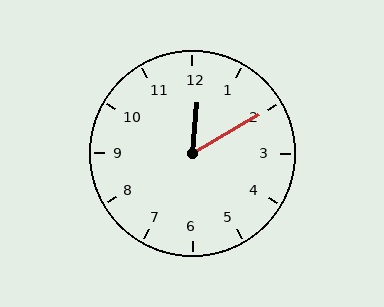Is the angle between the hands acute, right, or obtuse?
It is acute.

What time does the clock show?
12:10.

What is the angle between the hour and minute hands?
Approximately 55 degrees.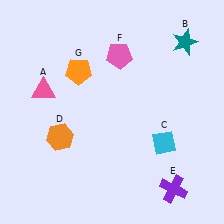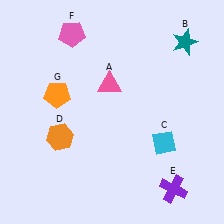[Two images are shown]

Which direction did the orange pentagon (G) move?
The orange pentagon (G) moved down.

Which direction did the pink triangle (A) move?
The pink triangle (A) moved right.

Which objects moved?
The objects that moved are: the pink triangle (A), the pink pentagon (F), the orange pentagon (G).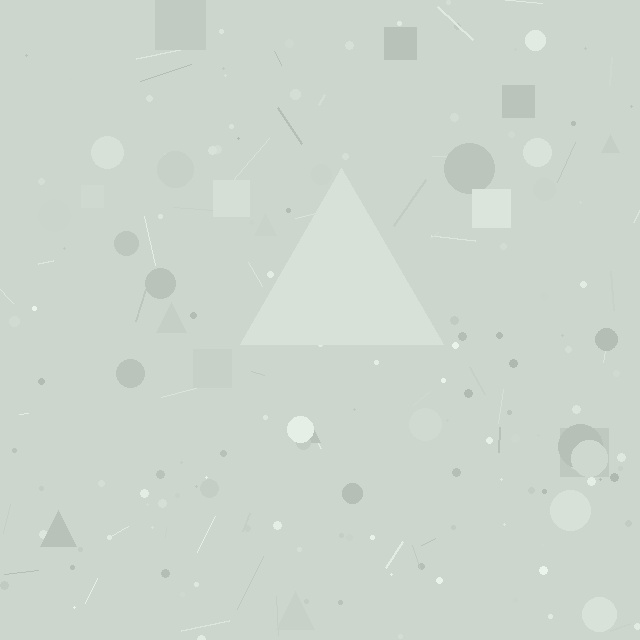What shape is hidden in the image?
A triangle is hidden in the image.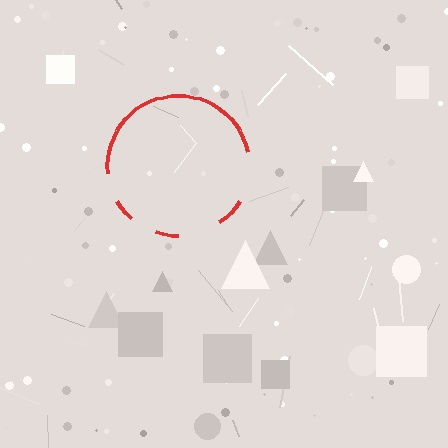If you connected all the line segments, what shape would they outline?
They would outline a circle.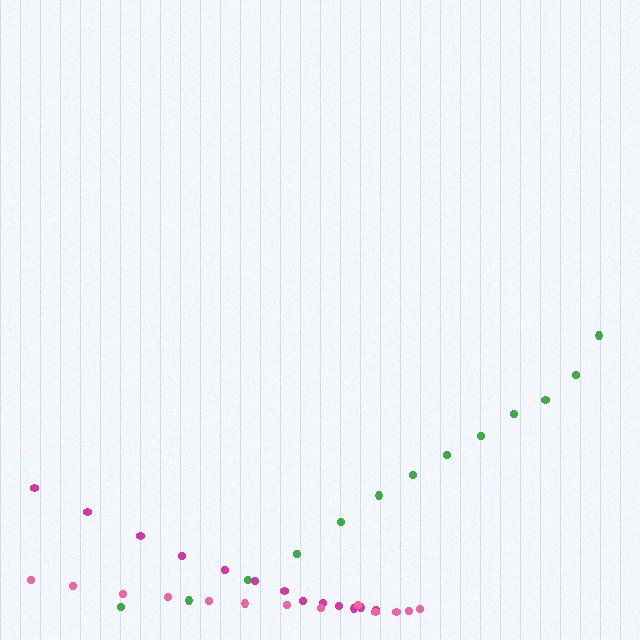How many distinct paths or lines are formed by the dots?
There are 3 distinct paths.